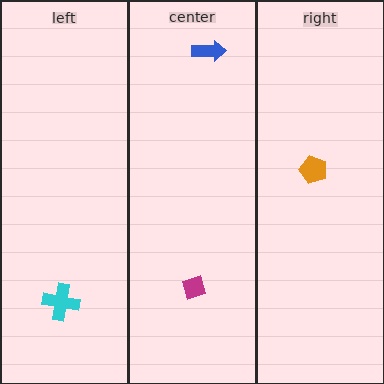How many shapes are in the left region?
1.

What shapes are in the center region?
The magenta diamond, the blue arrow.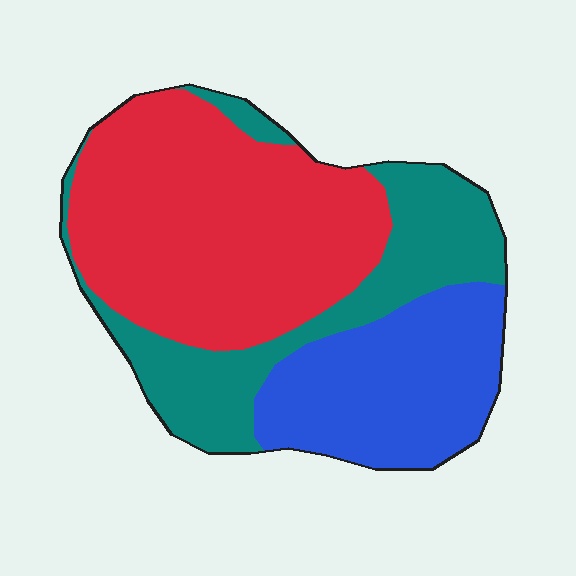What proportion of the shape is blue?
Blue takes up between a sixth and a third of the shape.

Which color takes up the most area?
Red, at roughly 45%.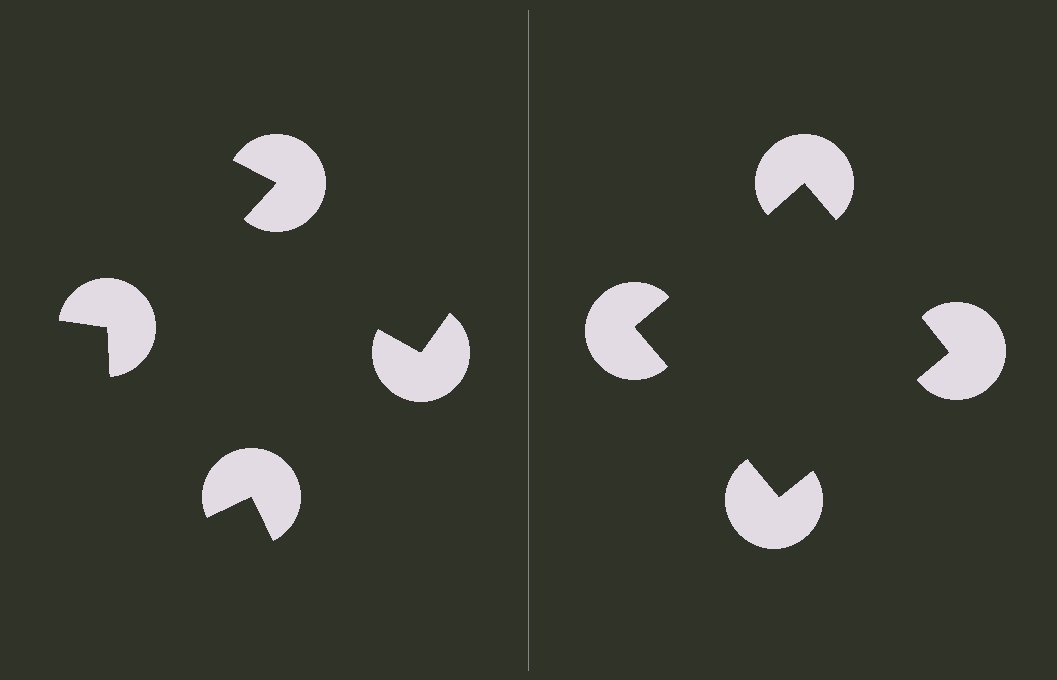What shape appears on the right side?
An illusory square.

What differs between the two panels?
The pac-man discs are positioned identically on both sides; only the wedge orientations differ. On the right they align to a square; on the left they are misaligned.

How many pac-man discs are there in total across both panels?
8 — 4 on each side.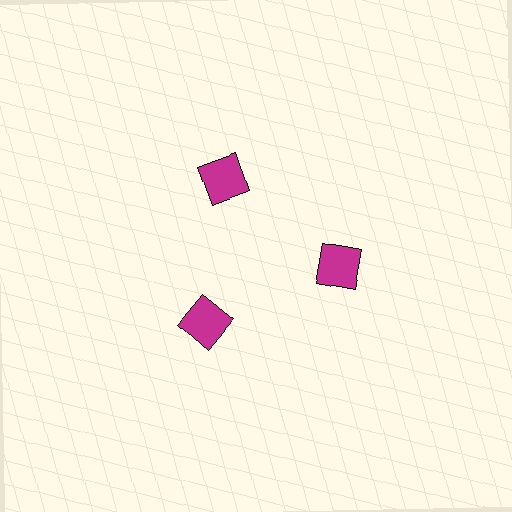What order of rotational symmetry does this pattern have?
This pattern has 3-fold rotational symmetry.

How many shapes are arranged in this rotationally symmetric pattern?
There are 3 shapes, arranged in 3 groups of 1.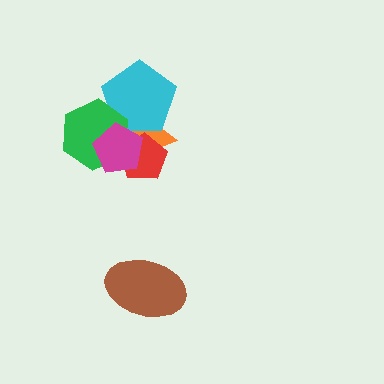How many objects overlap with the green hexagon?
4 objects overlap with the green hexagon.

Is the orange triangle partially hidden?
Yes, it is partially covered by another shape.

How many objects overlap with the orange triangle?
4 objects overlap with the orange triangle.